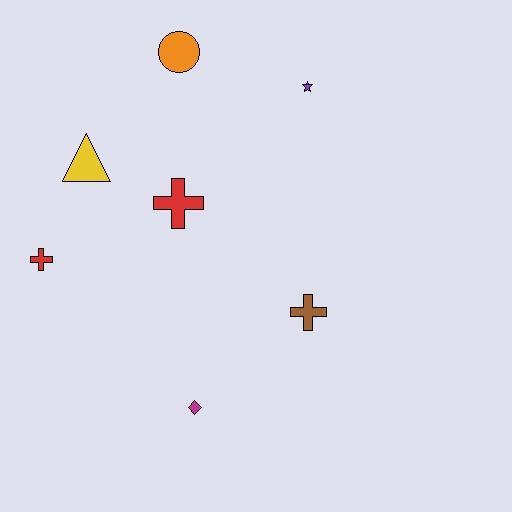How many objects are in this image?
There are 7 objects.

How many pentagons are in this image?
There are no pentagons.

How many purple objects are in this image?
There is 1 purple object.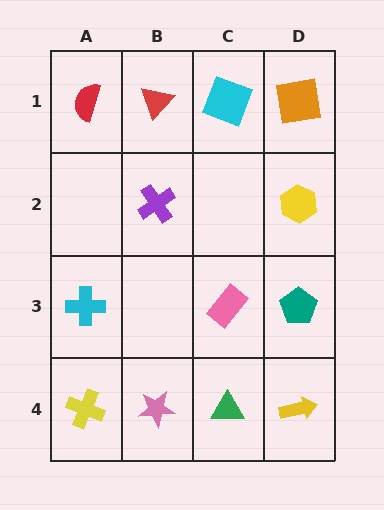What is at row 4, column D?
A yellow arrow.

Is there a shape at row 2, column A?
No, that cell is empty.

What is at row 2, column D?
A yellow hexagon.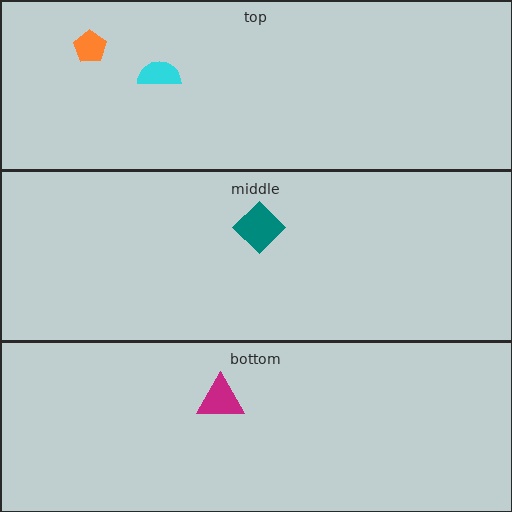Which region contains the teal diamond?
The middle region.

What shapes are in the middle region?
The teal diamond.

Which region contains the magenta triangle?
The bottom region.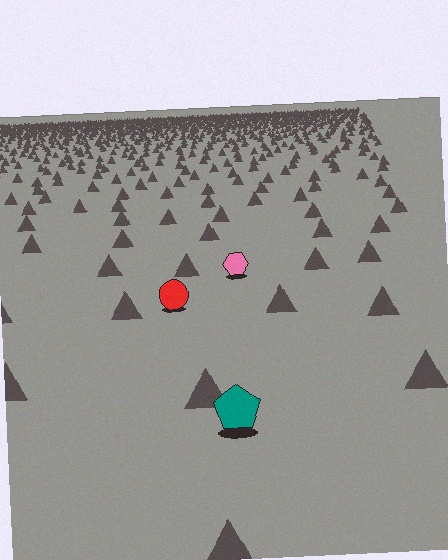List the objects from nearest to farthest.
From nearest to farthest: the teal pentagon, the red circle, the pink hexagon.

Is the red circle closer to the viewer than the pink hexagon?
Yes. The red circle is closer — you can tell from the texture gradient: the ground texture is coarser near it.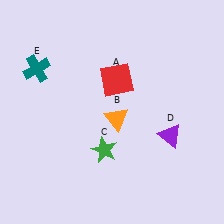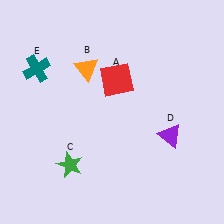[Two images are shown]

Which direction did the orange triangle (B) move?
The orange triangle (B) moved up.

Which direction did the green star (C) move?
The green star (C) moved left.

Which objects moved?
The objects that moved are: the orange triangle (B), the green star (C).